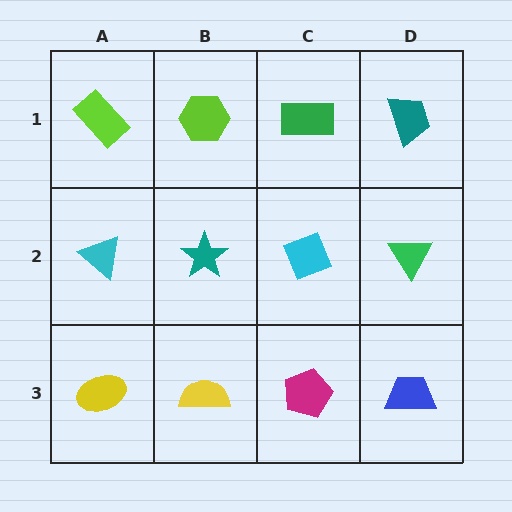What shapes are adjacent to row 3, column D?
A green triangle (row 2, column D), a magenta pentagon (row 3, column C).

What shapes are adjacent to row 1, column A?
A cyan triangle (row 2, column A), a lime hexagon (row 1, column B).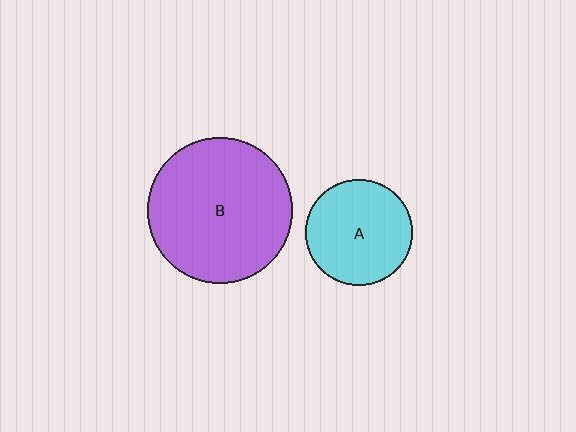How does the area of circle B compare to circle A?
Approximately 1.9 times.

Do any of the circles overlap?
No, none of the circles overlap.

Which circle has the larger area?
Circle B (purple).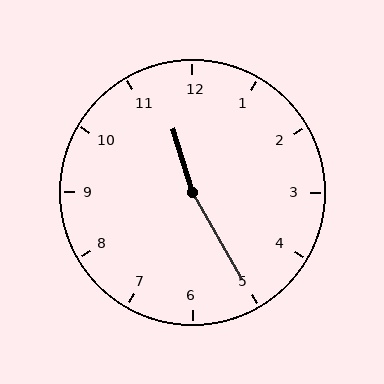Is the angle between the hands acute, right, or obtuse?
It is obtuse.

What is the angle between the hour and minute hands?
Approximately 168 degrees.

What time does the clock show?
11:25.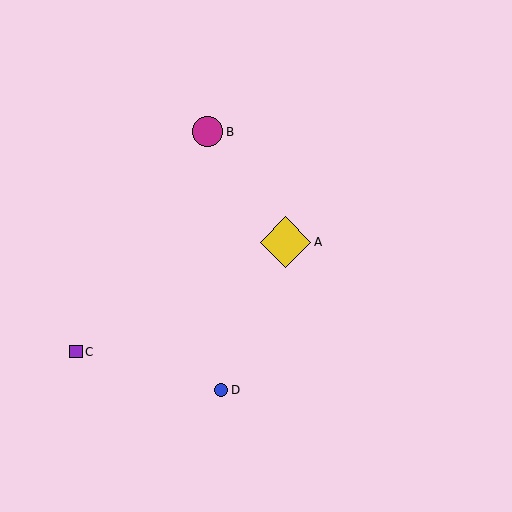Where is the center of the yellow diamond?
The center of the yellow diamond is at (286, 242).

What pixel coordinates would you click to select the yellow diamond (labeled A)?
Click at (286, 242) to select the yellow diamond A.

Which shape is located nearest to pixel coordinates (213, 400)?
The blue circle (labeled D) at (221, 390) is nearest to that location.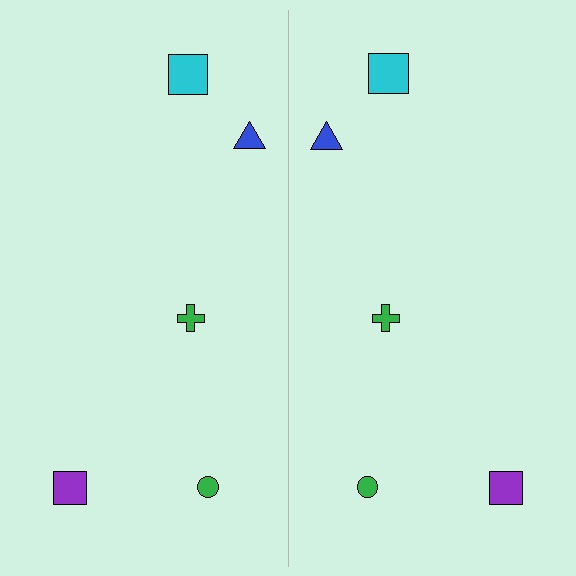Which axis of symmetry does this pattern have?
The pattern has a vertical axis of symmetry running through the center of the image.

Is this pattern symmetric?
Yes, this pattern has bilateral (reflection) symmetry.